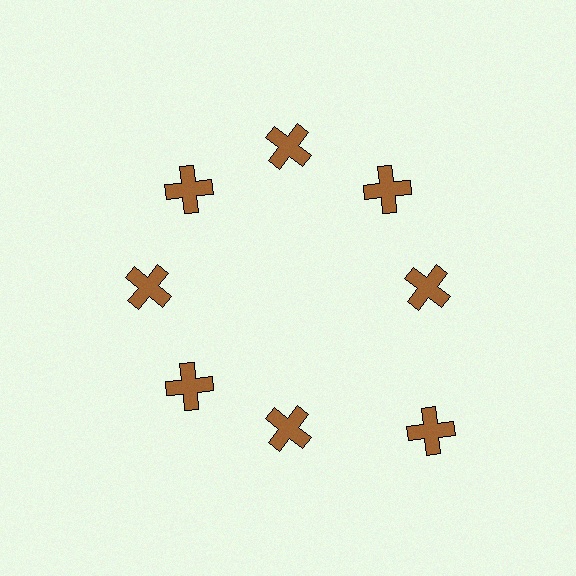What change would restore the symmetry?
The symmetry would be restored by moving it inward, back onto the ring so that all 8 crosses sit at equal angles and equal distance from the center.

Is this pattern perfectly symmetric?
No. The 8 brown crosses are arranged in a ring, but one element near the 4 o'clock position is pushed outward from the center, breaking the 8-fold rotational symmetry.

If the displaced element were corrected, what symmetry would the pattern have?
It would have 8-fold rotational symmetry — the pattern would map onto itself every 45 degrees.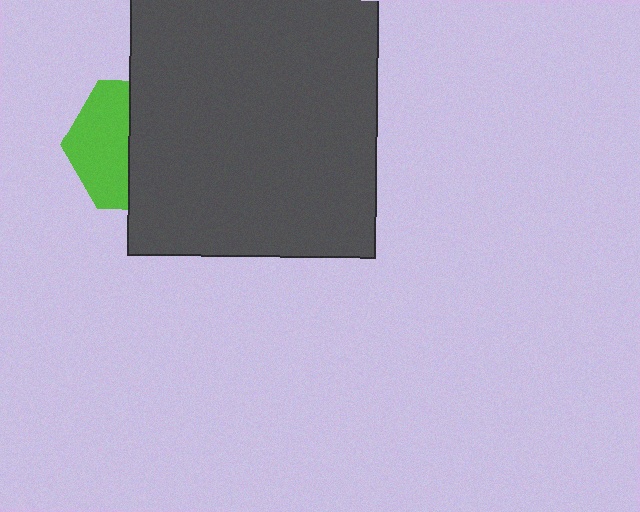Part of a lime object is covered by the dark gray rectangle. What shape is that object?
It is a hexagon.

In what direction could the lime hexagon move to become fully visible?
The lime hexagon could move left. That would shift it out from behind the dark gray rectangle entirely.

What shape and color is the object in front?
The object in front is a dark gray rectangle.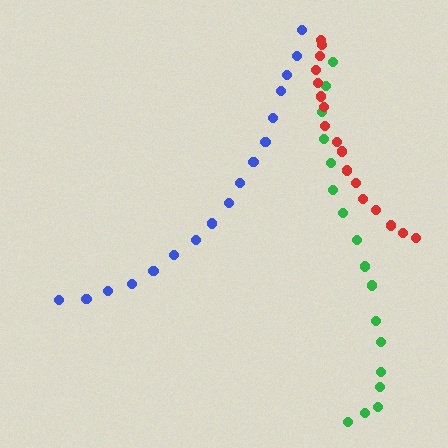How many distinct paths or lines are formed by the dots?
There are 3 distinct paths.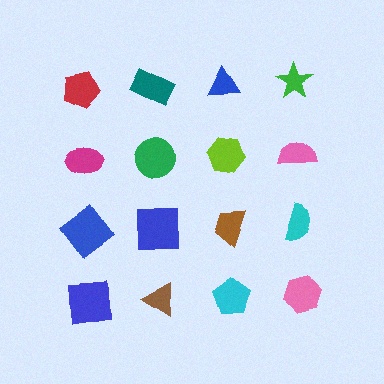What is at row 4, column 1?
A blue square.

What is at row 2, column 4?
A pink semicircle.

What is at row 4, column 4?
A pink hexagon.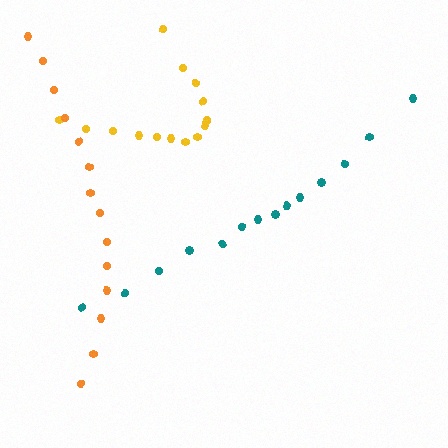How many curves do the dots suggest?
There are 3 distinct paths.